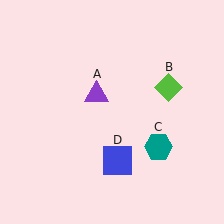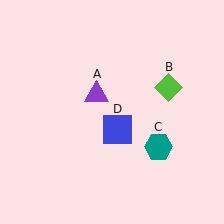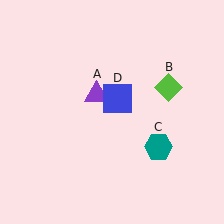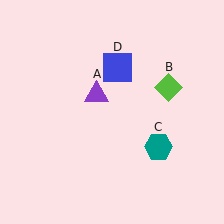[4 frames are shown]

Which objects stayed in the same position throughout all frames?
Purple triangle (object A) and lime diamond (object B) and teal hexagon (object C) remained stationary.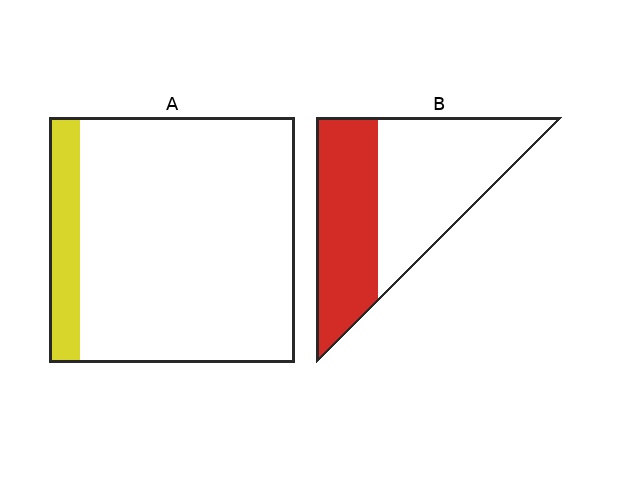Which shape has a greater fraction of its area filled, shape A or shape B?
Shape B.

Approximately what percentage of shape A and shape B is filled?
A is approximately 15% and B is approximately 45%.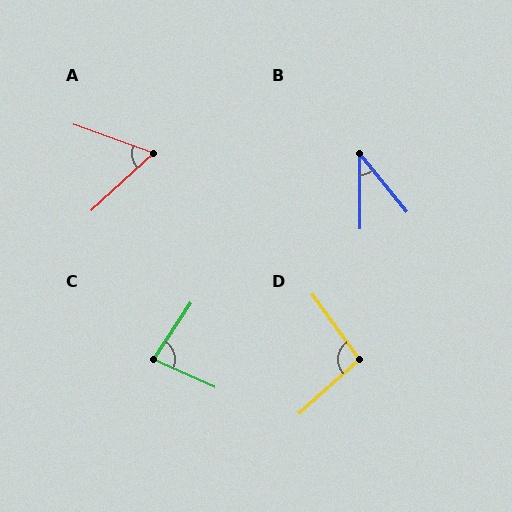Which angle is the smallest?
B, at approximately 39 degrees.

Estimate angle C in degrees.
Approximately 81 degrees.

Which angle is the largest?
D, at approximately 96 degrees.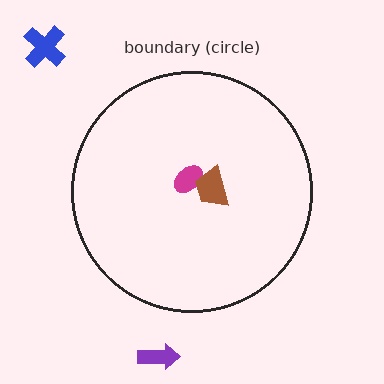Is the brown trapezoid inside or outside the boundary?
Inside.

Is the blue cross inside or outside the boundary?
Outside.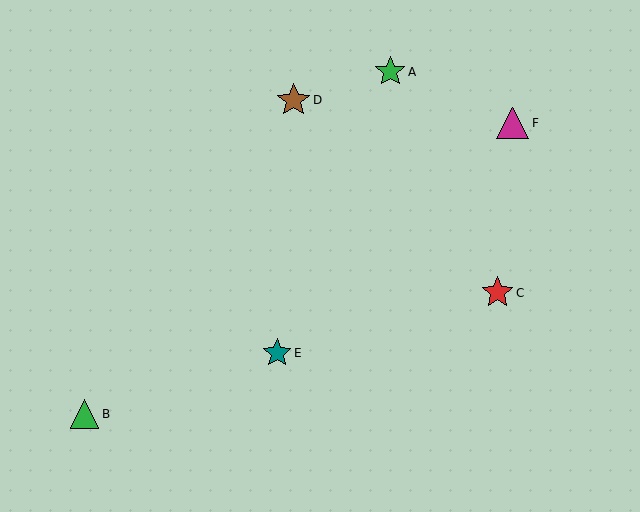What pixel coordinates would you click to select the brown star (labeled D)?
Click at (294, 100) to select the brown star D.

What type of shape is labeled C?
Shape C is a red star.